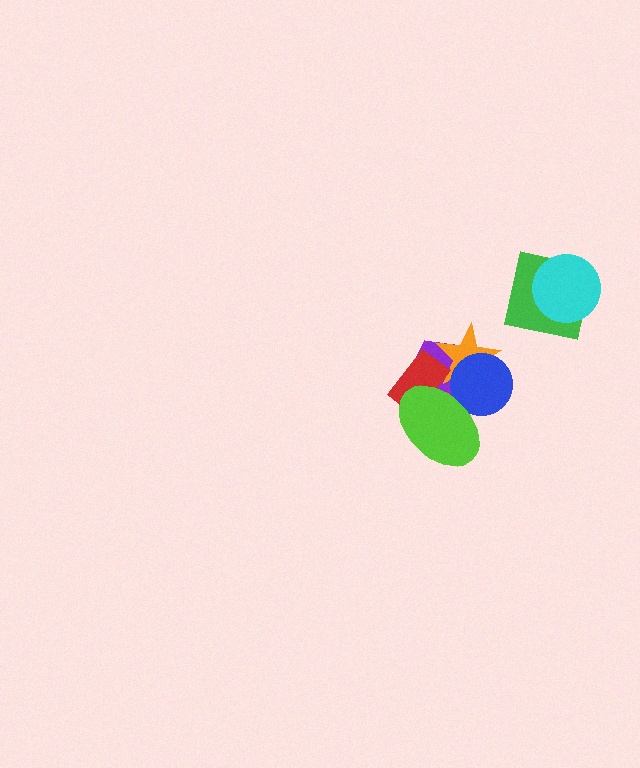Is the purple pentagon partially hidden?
Yes, it is partially covered by another shape.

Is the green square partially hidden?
Yes, it is partially covered by another shape.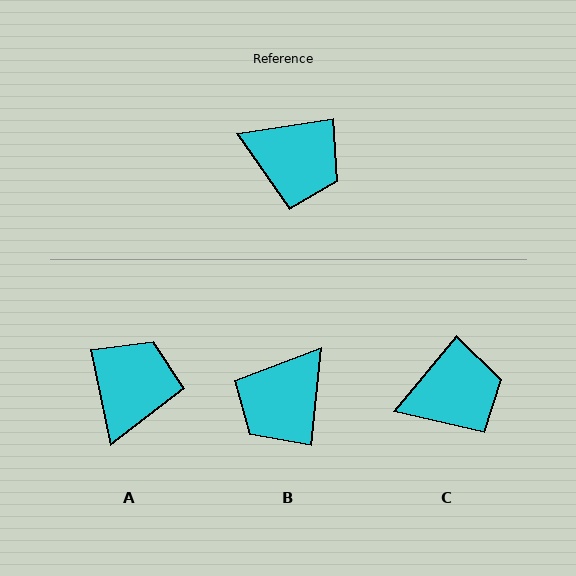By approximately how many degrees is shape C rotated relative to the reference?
Approximately 42 degrees counter-clockwise.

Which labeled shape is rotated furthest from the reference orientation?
B, about 105 degrees away.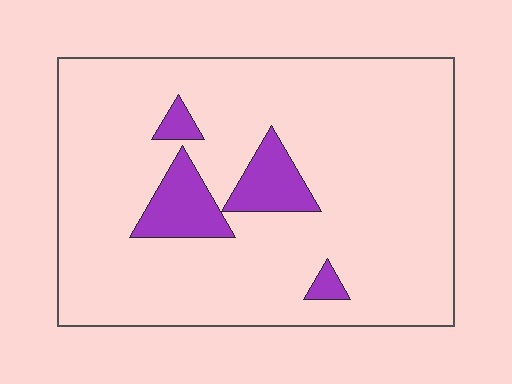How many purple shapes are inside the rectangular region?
4.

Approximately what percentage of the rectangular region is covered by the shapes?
Approximately 10%.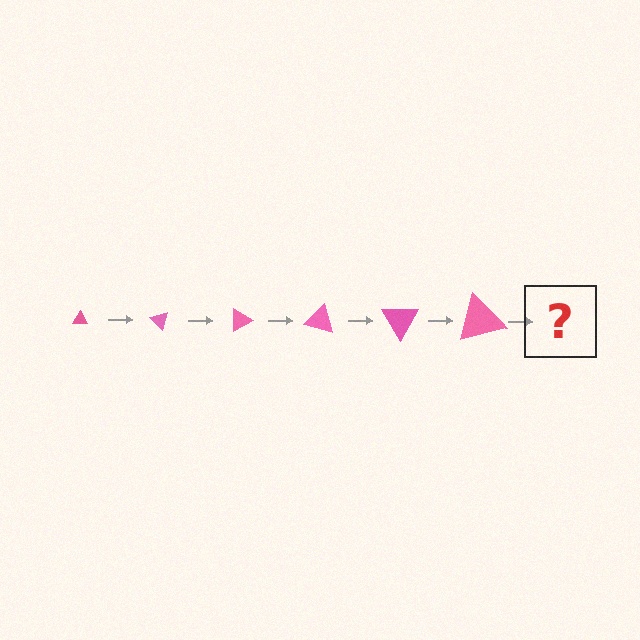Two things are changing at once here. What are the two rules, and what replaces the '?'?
The two rules are that the triangle grows larger each step and it rotates 45 degrees each step. The '?' should be a triangle, larger than the previous one and rotated 270 degrees from the start.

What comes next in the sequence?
The next element should be a triangle, larger than the previous one and rotated 270 degrees from the start.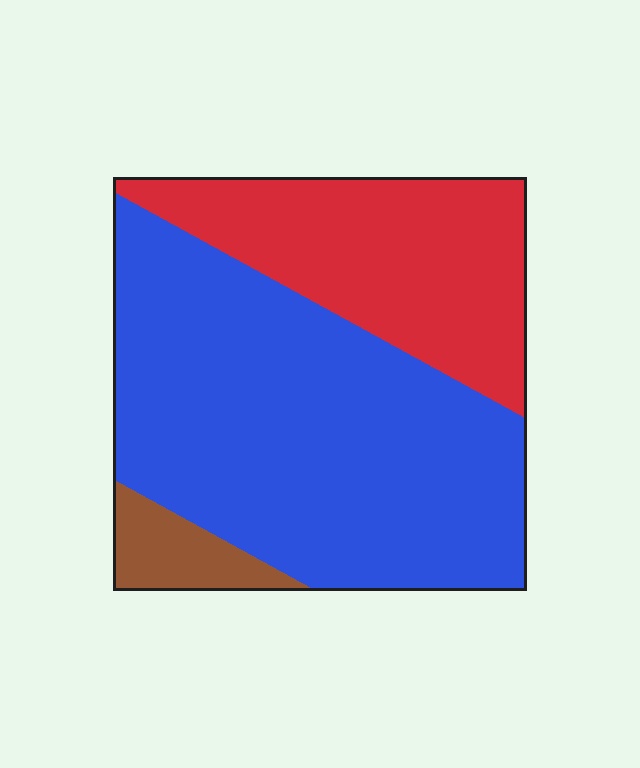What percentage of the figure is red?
Red takes up about one third (1/3) of the figure.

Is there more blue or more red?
Blue.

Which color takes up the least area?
Brown, at roughly 5%.